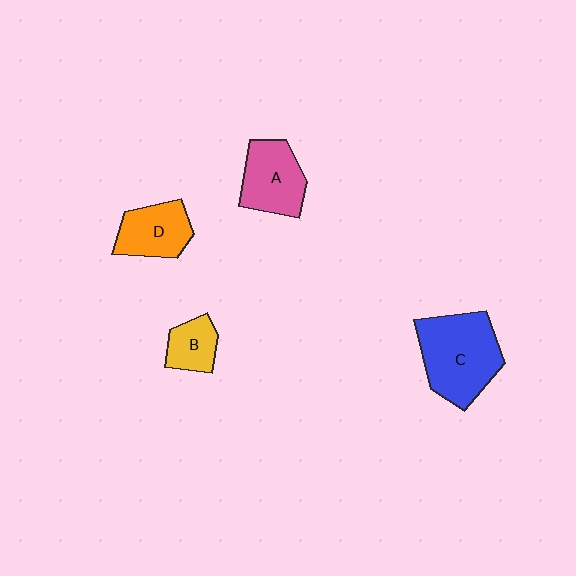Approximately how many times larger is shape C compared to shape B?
Approximately 2.6 times.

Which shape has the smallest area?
Shape B (yellow).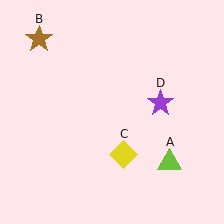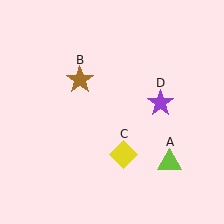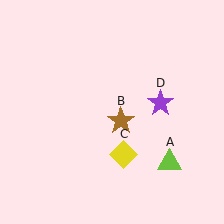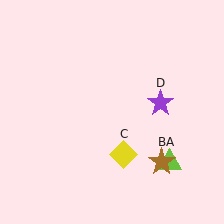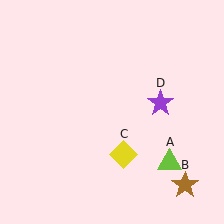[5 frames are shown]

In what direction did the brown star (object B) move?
The brown star (object B) moved down and to the right.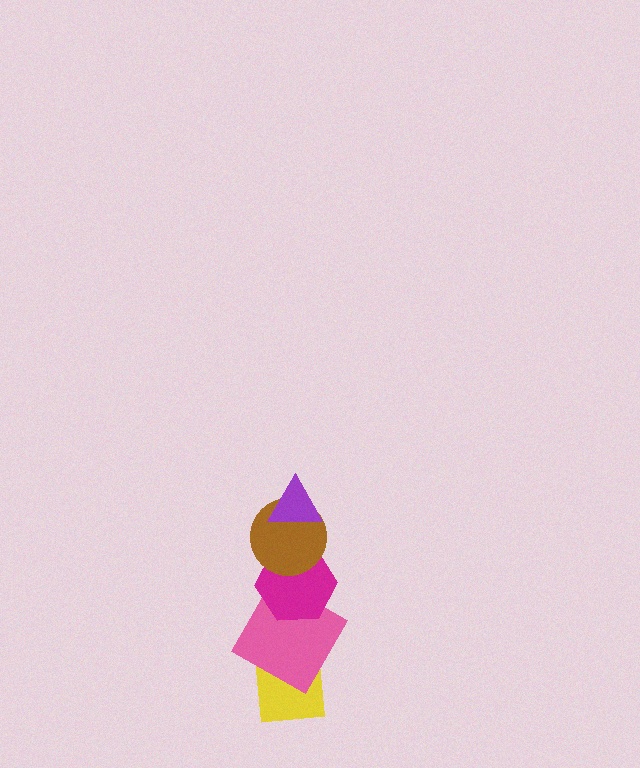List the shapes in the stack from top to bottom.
From top to bottom: the purple triangle, the brown circle, the magenta hexagon, the pink square, the yellow square.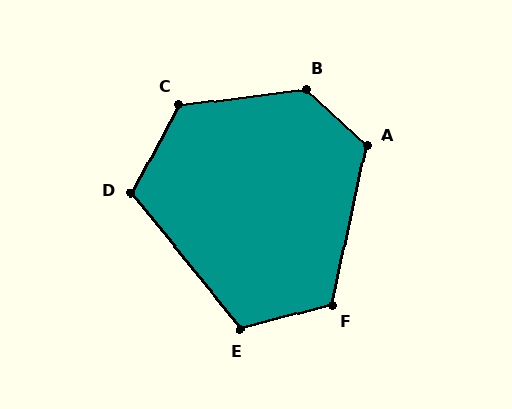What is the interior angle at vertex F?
Approximately 117 degrees (obtuse).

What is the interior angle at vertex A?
Approximately 121 degrees (obtuse).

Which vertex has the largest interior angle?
B, at approximately 130 degrees.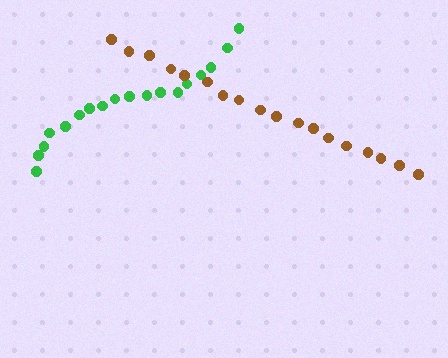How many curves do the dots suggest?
There are 2 distinct paths.